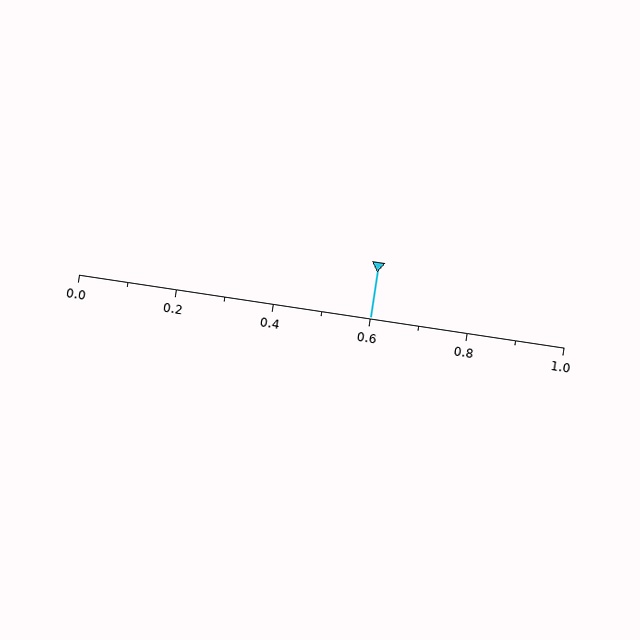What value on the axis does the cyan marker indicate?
The marker indicates approximately 0.6.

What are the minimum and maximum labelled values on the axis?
The axis runs from 0.0 to 1.0.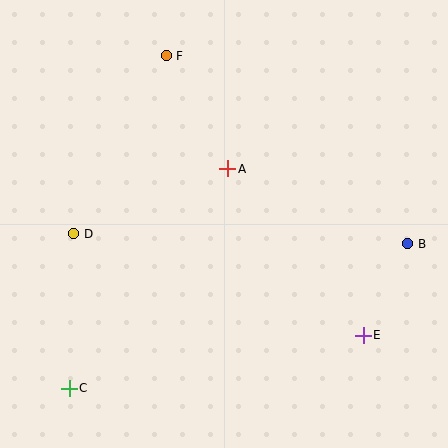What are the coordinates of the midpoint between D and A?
The midpoint between D and A is at (151, 201).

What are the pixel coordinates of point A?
Point A is at (228, 169).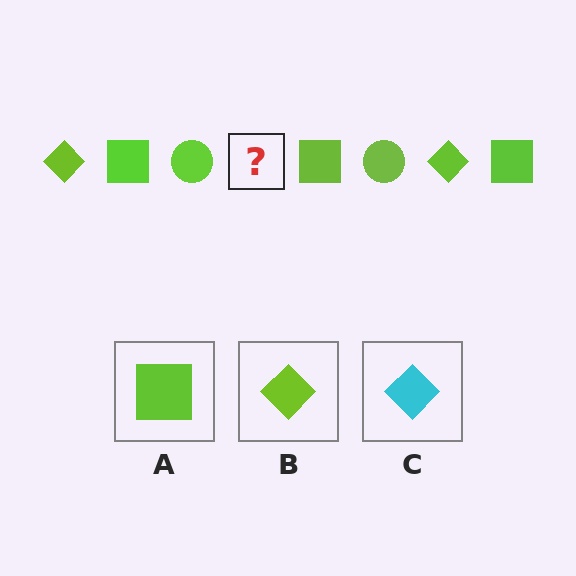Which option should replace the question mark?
Option B.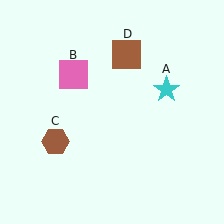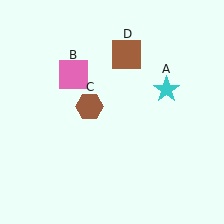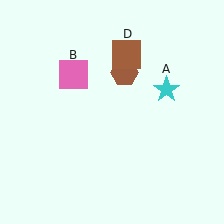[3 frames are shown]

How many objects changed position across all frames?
1 object changed position: brown hexagon (object C).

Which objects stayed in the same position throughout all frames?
Cyan star (object A) and pink square (object B) and brown square (object D) remained stationary.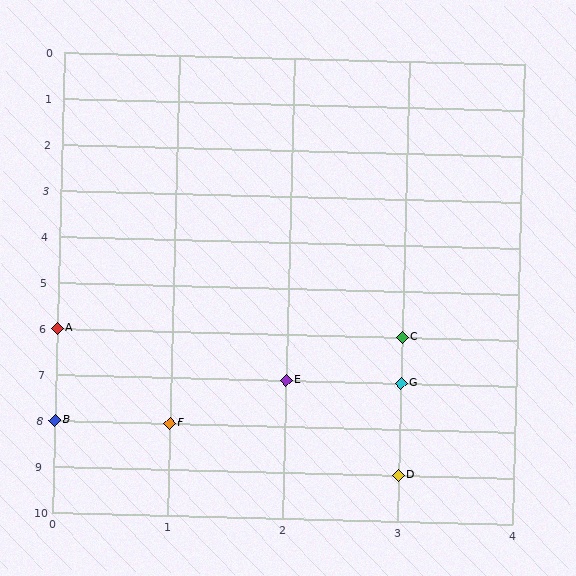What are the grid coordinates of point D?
Point D is at grid coordinates (3, 9).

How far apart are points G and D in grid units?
Points G and D are 2 rows apart.